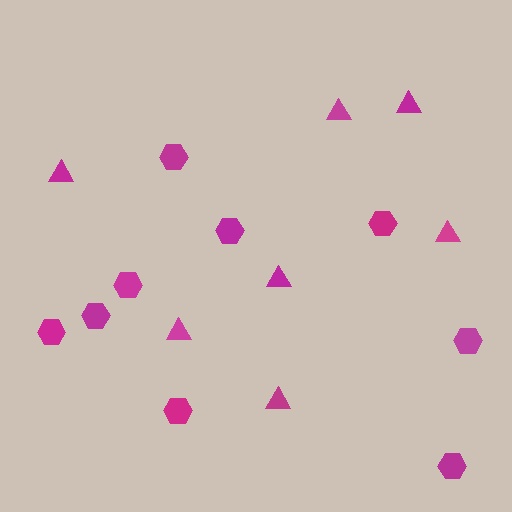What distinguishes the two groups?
There are 2 groups: one group of triangles (7) and one group of hexagons (9).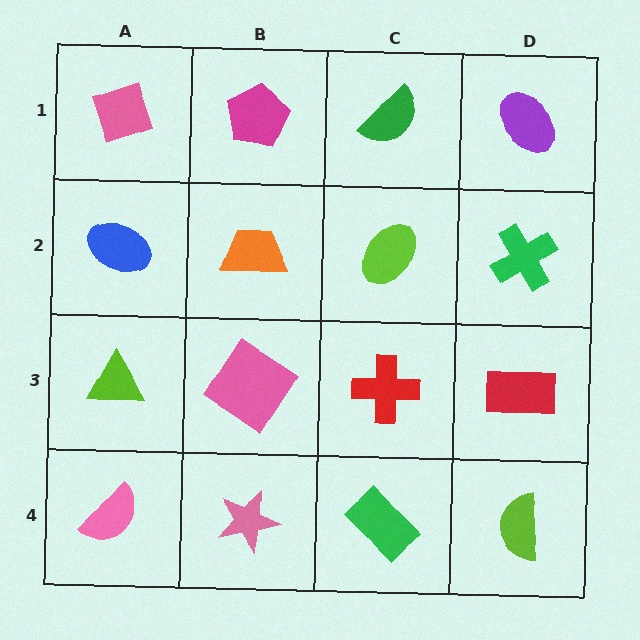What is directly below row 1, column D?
A green cross.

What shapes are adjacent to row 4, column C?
A red cross (row 3, column C), a pink star (row 4, column B), a lime semicircle (row 4, column D).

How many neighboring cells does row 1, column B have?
3.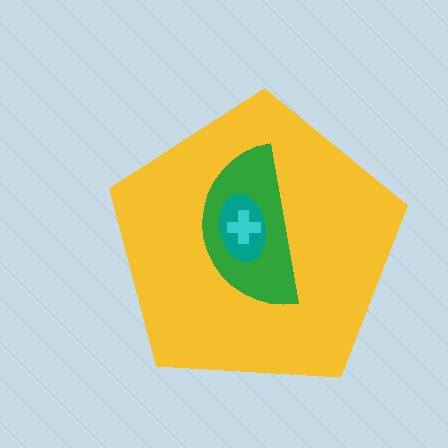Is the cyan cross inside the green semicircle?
Yes.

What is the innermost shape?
The cyan cross.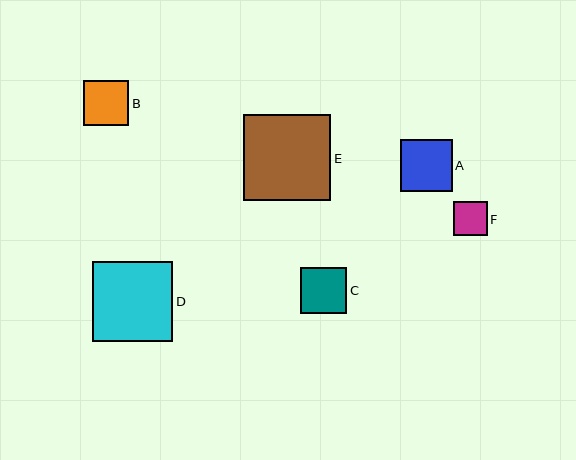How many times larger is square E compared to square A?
Square E is approximately 1.7 times the size of square A.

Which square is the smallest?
Square F is the smallest with a size of approximately 34 pixels.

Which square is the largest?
Square E is the largest with a size of approximately 87 pixels.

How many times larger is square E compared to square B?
Square E is approximately 1.9 times the size of square B.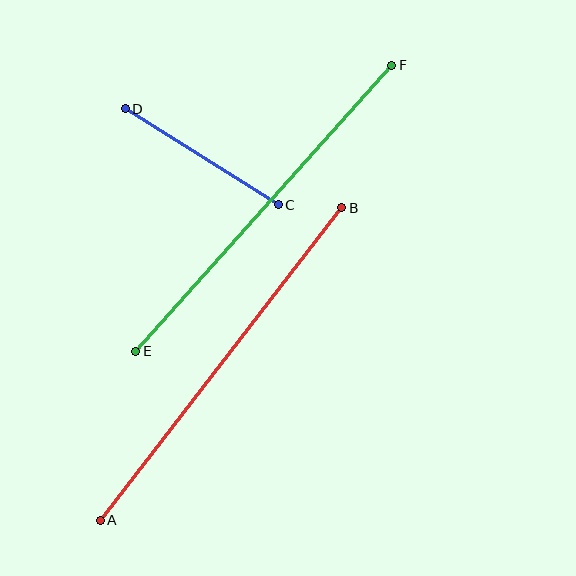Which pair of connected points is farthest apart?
Points A and B are farthest apart.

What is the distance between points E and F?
The distance is approximately 384 pixels.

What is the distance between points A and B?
The distance is approximately 395 pixels.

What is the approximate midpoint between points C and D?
The midpoint is at approximately (202, 157) pixels.